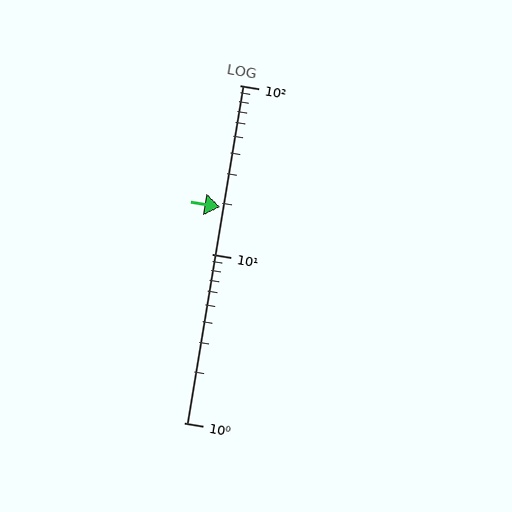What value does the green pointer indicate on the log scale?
The pointer indicates approximately 19.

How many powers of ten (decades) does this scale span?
The scale spans 2 decades, from 1 to 100.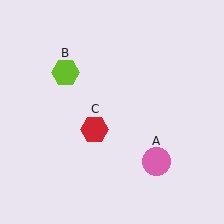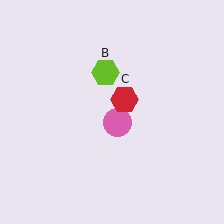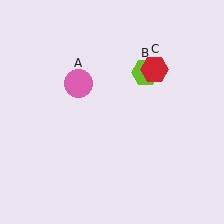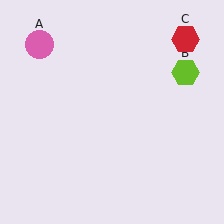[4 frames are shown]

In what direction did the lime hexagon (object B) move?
The lime hexagon (object B) moved right.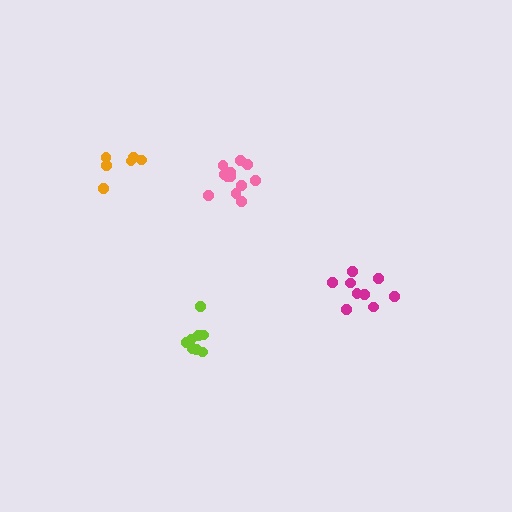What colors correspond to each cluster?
The clusters are colored: magenta, pink, lime, orange.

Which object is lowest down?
The lime cluster is bottommost.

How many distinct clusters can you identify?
There are 4 distinct clusters.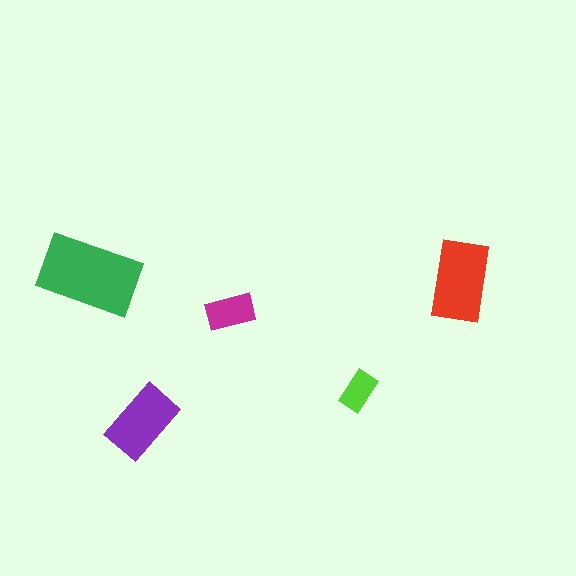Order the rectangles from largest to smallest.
the green one, the red one, the purple one, the magenta one, the lime one.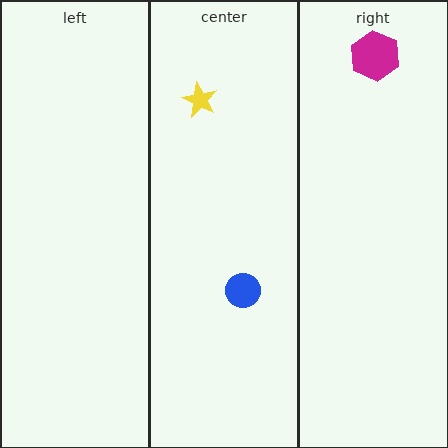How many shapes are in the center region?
2.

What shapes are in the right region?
The magenta hexagon.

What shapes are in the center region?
The blue circle, the yellow star.